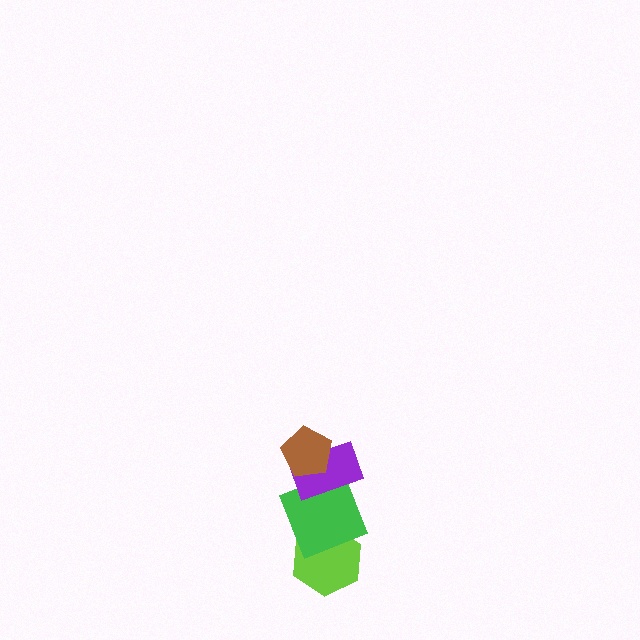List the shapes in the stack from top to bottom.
From top to bottom: the brown pentagon, the purple rectangle, the green square, the lime hexagon.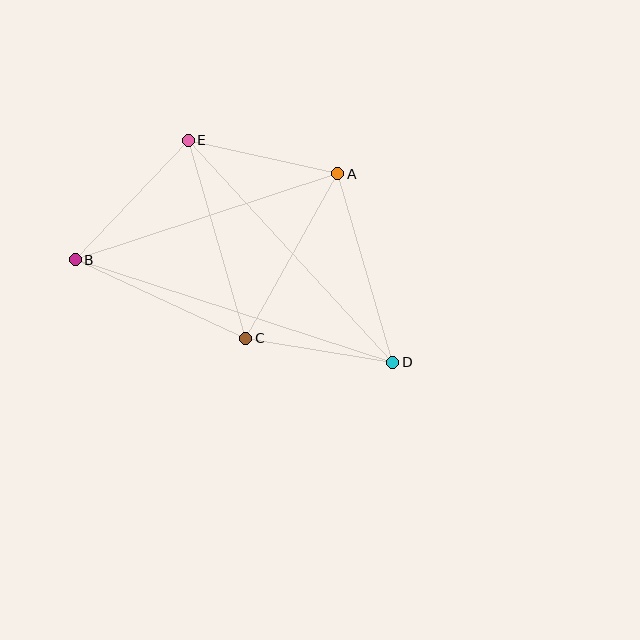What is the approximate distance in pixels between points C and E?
The distance between C and E is approximately 206 pixels.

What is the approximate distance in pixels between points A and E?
The distance between A and E is approximately 153 pixels.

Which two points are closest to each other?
Points C and D are closest to each other.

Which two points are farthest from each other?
Points B and D are farthest from each other.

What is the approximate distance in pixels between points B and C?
The distance between B and C is approximately 188 pixels.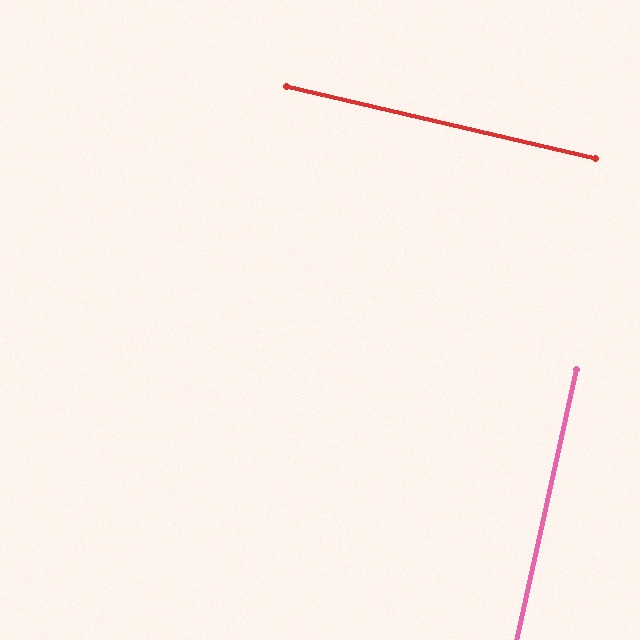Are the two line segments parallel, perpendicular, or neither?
Perpendicular — they meet at approximately 89°.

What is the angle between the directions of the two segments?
Approximately 89 degrees.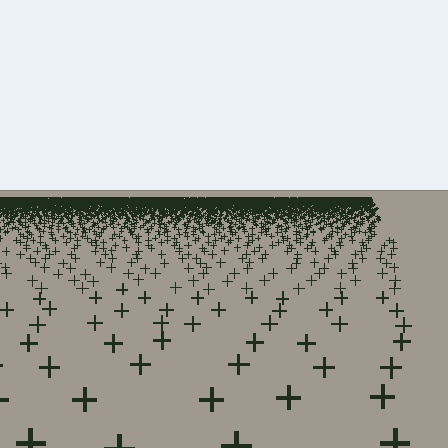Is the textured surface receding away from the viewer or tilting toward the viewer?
The surface is receding away from the viewer. Texture elements get smaller and denser toward the top.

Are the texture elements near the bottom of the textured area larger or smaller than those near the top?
Larger. Near the bottom, elements are closer to the viewer and appear at a bigger on-screen size.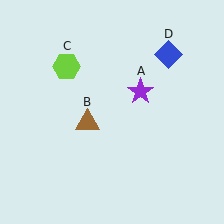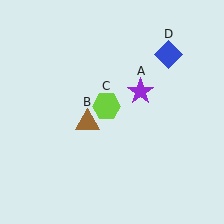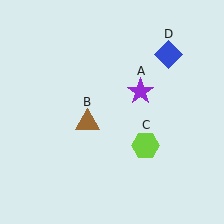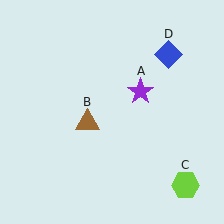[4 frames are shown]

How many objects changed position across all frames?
1 object changed position: lime hexagon (object C).